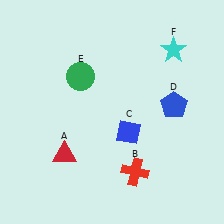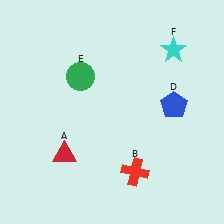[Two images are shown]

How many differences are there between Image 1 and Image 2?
There is 1 difference between the two images.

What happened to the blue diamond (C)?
The blue diamond (C) was removed in Image 2. It was in the bottom-right area of Image 1.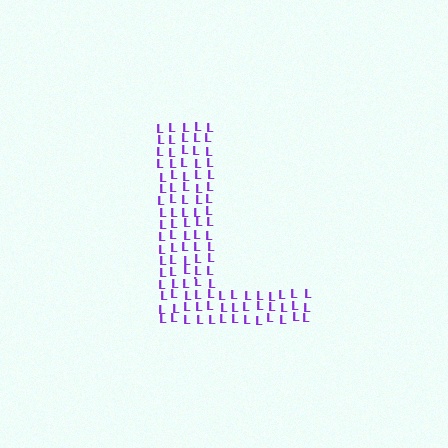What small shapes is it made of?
It is made of small letter L's.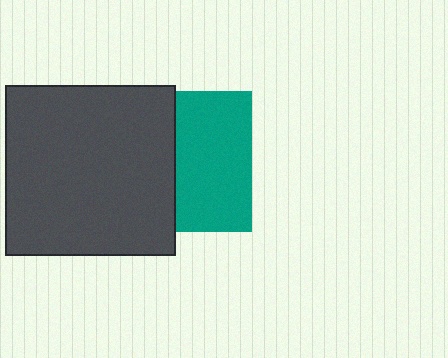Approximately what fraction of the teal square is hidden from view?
Roughly 46% of the teal square is hidden behind the dark gray square.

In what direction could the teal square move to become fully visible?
The teal square could move right. That would shift it out from behind the dark gray square entirely.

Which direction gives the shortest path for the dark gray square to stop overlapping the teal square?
Moving left gives the shortest separation.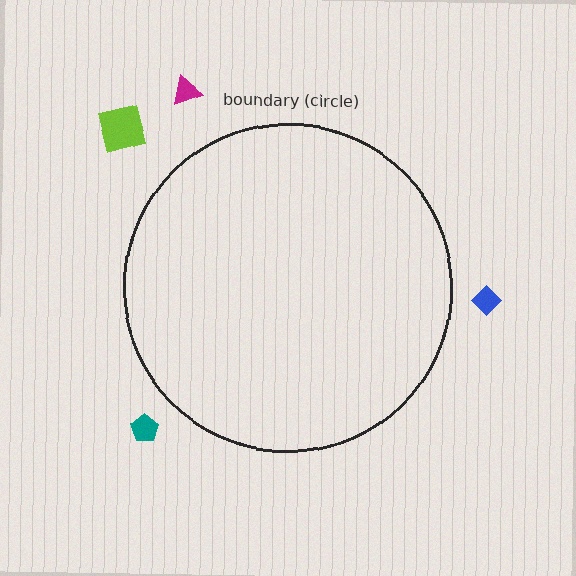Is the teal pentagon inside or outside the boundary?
Outside.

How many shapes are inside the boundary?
0 inside, 4 outside.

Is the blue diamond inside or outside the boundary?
Outside.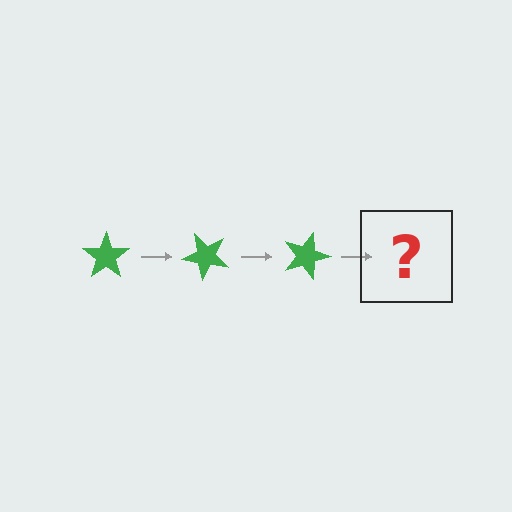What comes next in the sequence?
The next element should be a green star rotated 135 degrees.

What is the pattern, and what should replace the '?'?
The pattern is that the star rotates 45 degrees each step. The '?' should be a green star rotated 135 degrees.